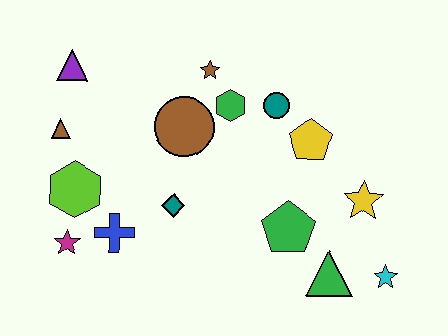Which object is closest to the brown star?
The green hexagon is closest to the brown star.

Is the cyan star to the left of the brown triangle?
No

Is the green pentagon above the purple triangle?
No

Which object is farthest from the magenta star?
The cyan star is farthest from the magenta star.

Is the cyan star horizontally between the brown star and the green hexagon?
No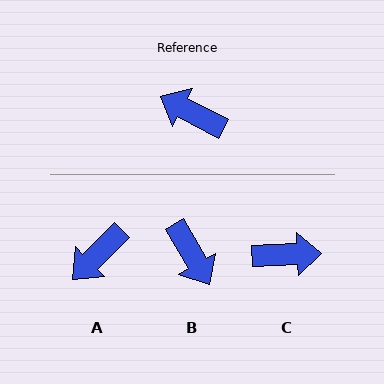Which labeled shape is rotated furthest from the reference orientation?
C, about 150 degrees away.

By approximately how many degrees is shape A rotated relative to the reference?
Approximately 72 degrees counter-clockwise.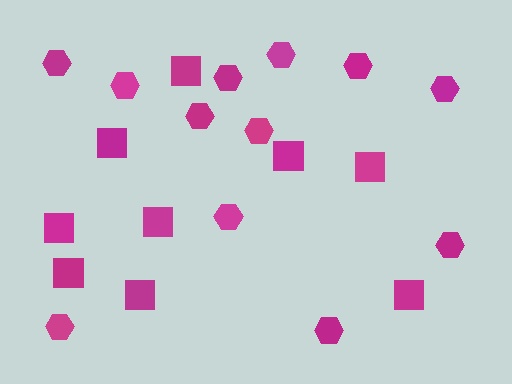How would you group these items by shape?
There are 2 groups: one group of hexagons (12) and one group of squares (9).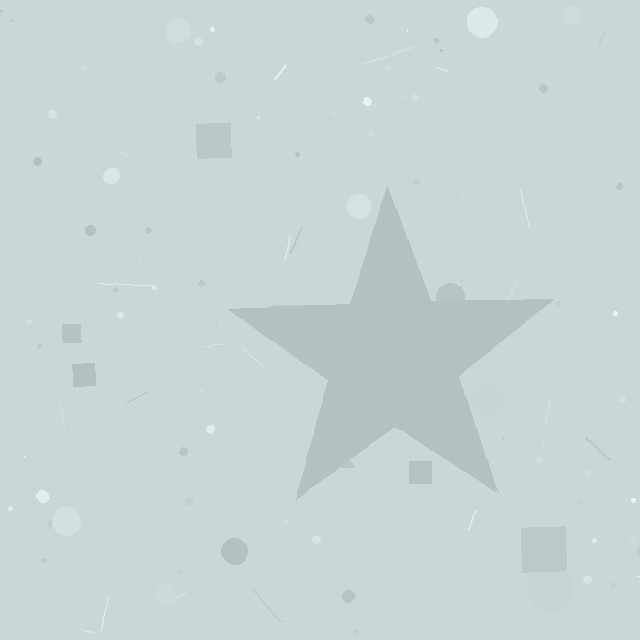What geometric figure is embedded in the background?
A star is embedded in the background.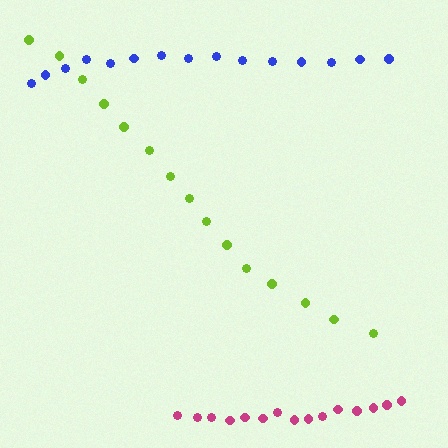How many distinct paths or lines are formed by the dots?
There are 3 distinct paths.